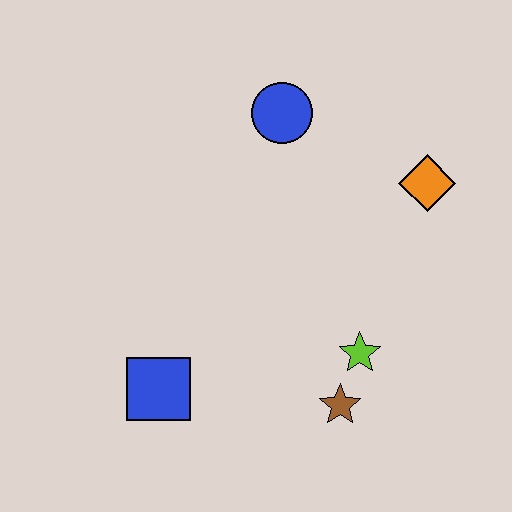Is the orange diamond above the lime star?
Yes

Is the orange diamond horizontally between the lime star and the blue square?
No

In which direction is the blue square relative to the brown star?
The blue square is to the left of the brown star.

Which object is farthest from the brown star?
The blue circle is farthest from the brown star.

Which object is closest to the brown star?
The lime star is closest to the brown star.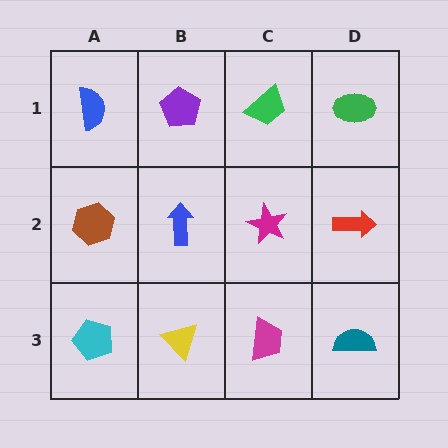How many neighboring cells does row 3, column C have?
3.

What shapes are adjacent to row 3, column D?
A red arrow (row 2, column D), a magenta trapezoid (row 3, column C).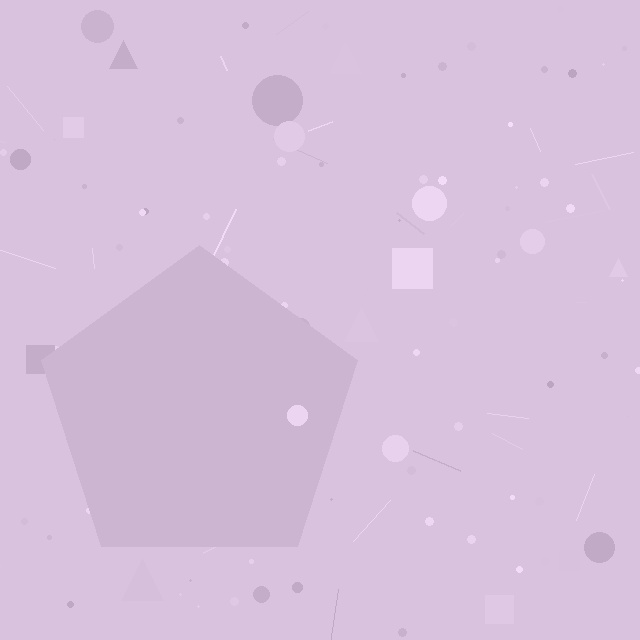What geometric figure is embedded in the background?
A pentagon is embedded in the background.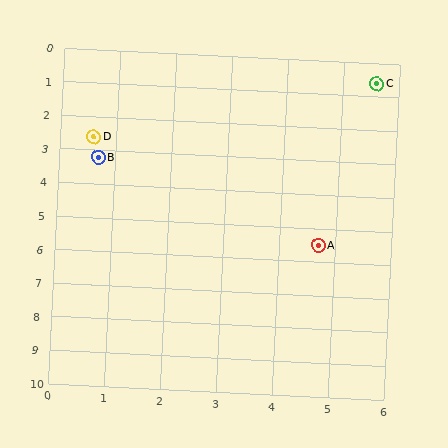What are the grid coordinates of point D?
Point D is at approximately (0.6, 2.6).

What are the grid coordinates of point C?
Point C is at approximately (5.6, 0.6).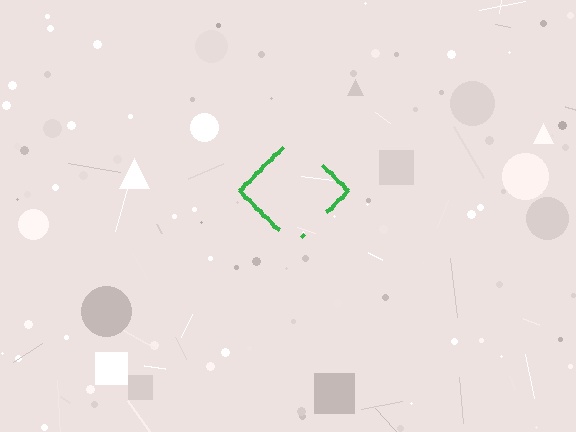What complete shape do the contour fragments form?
The contour fragments form a diamond.